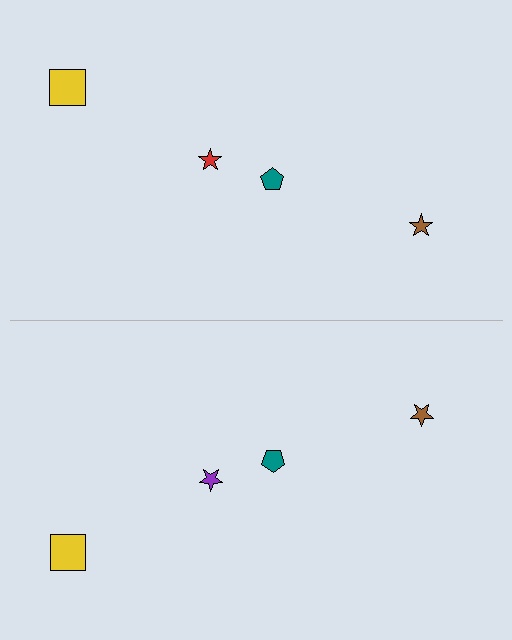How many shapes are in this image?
There are 8 shapes in this image.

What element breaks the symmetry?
The purple star on the bottom side breaks the symmetry — its mirror counterpart is red.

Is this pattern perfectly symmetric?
No, the pattern is not perfectly symmetric. The purple star on the bottom side breaks the symmetry — its mirror counterpart is red.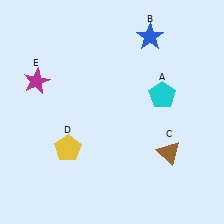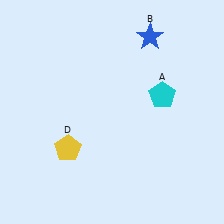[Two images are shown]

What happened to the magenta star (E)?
The magenta star (E) was removed in Image 2. It was in the top-left area of Image 1.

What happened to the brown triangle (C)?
The brown triangle (C) was removed in Image 2. It was in the bottom-right area of Image 1.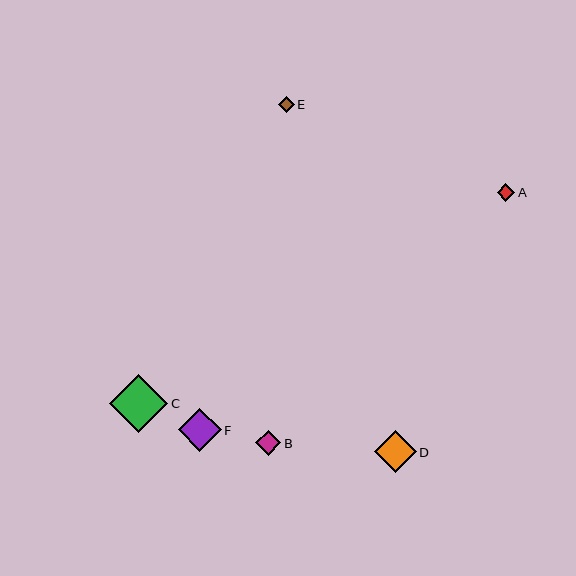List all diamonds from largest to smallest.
From largest to smallest: C, F, D, B, A, E.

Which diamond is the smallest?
Diamond E is the smallest with a size of approximately 16 pixels.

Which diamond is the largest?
Diamond C is the largest with a size of approximately 58 pixels.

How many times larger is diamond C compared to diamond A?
Diamond C is approximately 3.3 times the size of diamond A.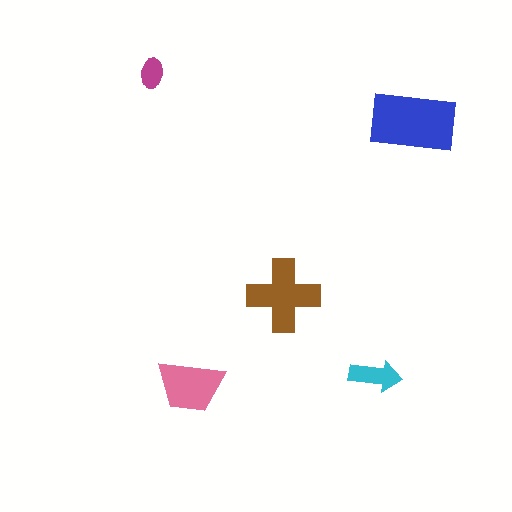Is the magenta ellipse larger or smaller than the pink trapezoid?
Smaller.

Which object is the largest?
The blue rectangle.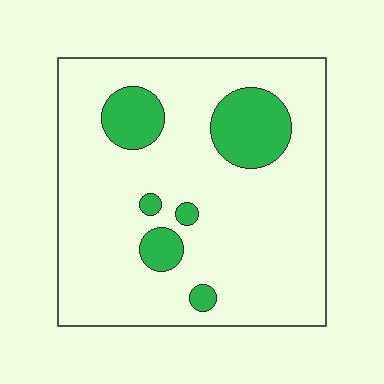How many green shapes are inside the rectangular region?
6.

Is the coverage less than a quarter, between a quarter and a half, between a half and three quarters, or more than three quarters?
Less than a quarter.